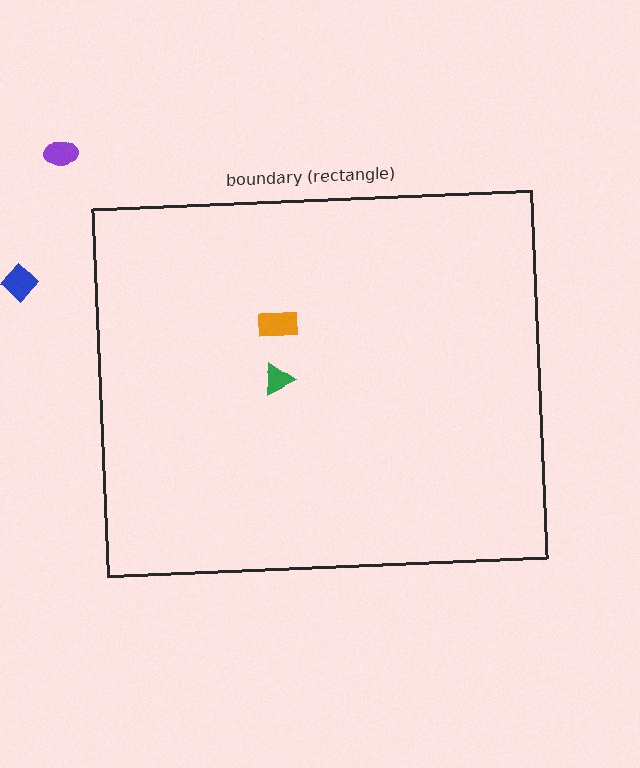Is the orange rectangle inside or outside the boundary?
Inside.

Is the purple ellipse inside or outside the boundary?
Outside.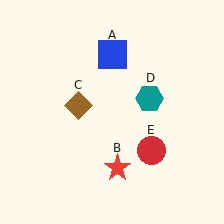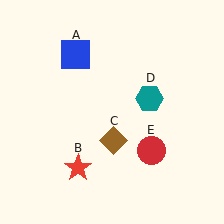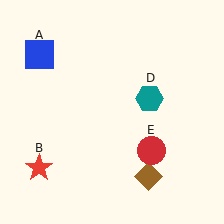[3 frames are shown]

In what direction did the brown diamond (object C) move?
The brown diamond (object C) moved down and to the right.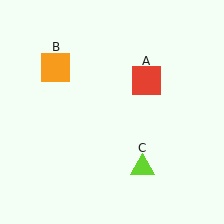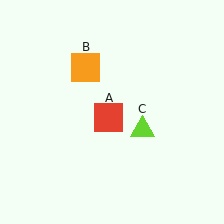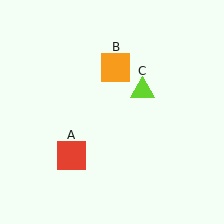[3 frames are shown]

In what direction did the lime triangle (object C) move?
The lime triangle (object C) moved up.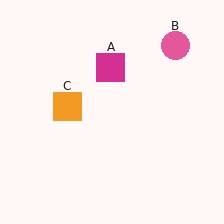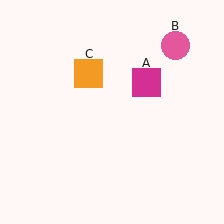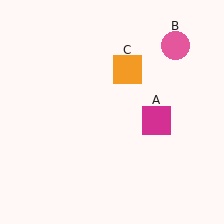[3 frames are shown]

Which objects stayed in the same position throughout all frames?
Pink circle (object B) remained stationary.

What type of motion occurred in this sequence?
The magenta square (object A), orange square (object C) rotated clockwise around the center of the scene.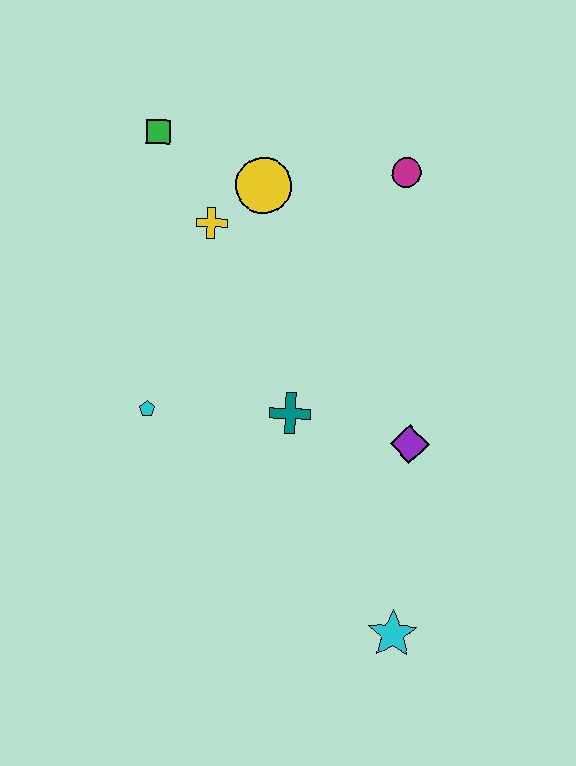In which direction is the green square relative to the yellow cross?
The green square is above the yellow cross.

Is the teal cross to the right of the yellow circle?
Yes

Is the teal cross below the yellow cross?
Yes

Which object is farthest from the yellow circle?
The cyan star is farthest from the yellow circle.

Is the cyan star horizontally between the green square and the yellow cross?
No